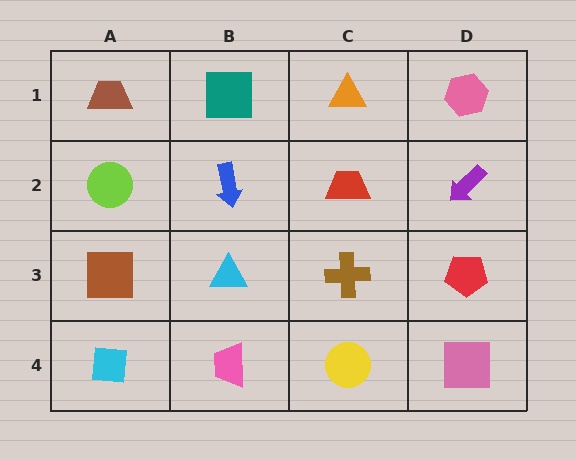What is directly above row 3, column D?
A purple arrow.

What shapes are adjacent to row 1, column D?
A purple arrow (row 2, column D), an orange triangle (row 1, column C).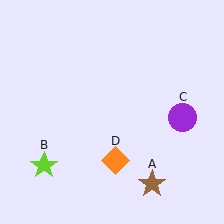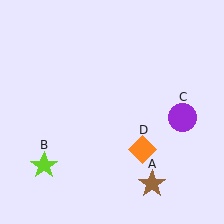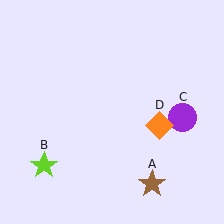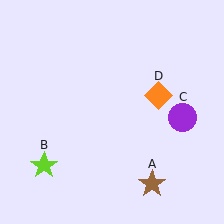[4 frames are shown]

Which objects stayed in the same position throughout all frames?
Brown star (object A) and lime star (object B) and purple circle (object C) remained stationary.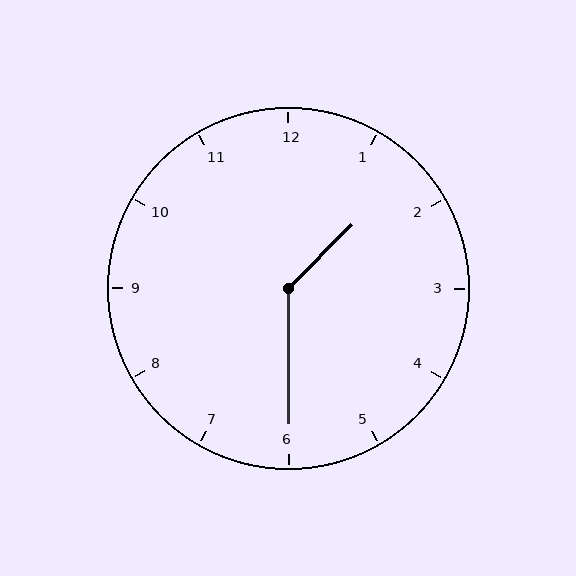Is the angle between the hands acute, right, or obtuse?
It is obtuse.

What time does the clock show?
1:30.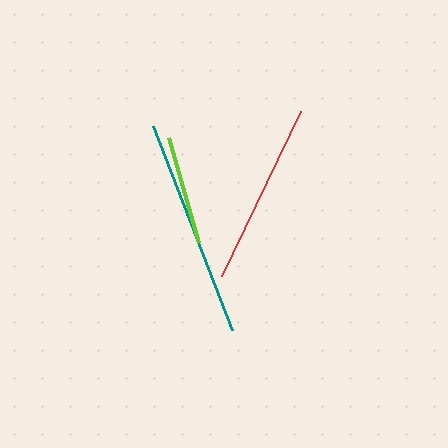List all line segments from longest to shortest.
From longest to shortest: teal, red, lime.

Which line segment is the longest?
The teal line is the longest at approximately 219 pixels.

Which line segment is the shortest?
The lime line is the shortest at approximately 110 pixels.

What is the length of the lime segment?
The lime segment is approximately 110 pixels long.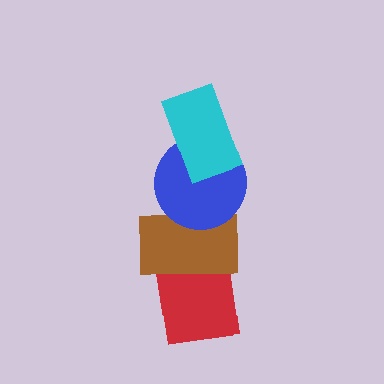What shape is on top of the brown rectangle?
The blue circle is on top of the brown rectangle.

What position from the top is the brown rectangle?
The brown rectangle is 3rd from the top.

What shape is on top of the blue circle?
The cyan rectangle is on top of the blue circle.